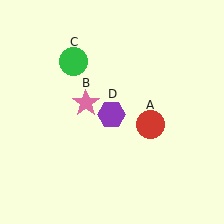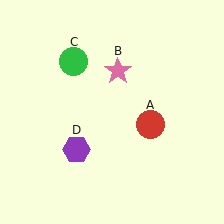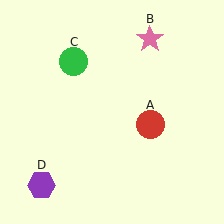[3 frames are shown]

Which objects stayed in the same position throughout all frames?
Red circle (object A) and green circle (object C) remained stationary.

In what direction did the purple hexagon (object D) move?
The purple hexagon (object D) moved down and to the left.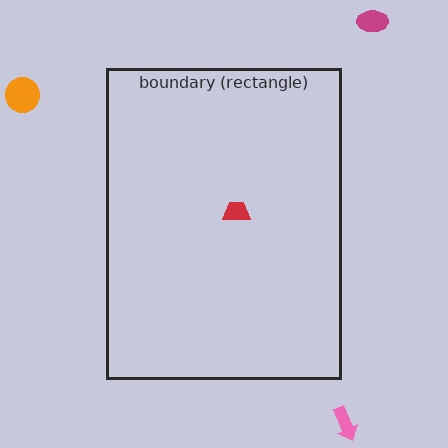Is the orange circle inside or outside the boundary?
Outside.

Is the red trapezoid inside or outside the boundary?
Inside.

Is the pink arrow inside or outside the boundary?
Outside.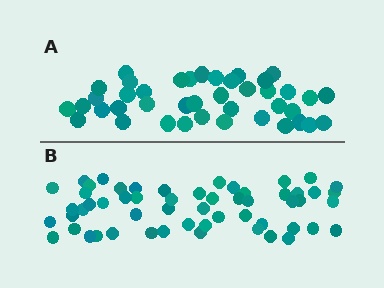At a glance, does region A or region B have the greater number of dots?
Region B (the bottom region) has more dots.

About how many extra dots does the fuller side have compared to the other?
Region B has approximately 15 more dots than region A.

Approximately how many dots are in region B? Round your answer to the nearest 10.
About 60 dots. (The exact count is 56, which rounds to 60.)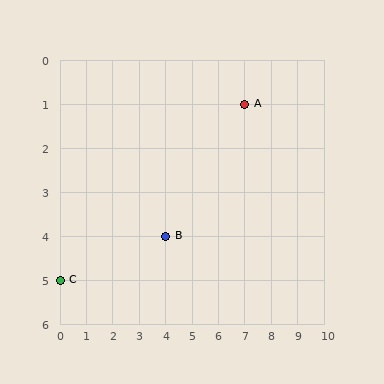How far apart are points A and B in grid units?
Points A and B are 3 columns and 3 rows apart (about 4.2 grid units diagonally).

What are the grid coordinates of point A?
Point A is at grid coordinates (7, 1).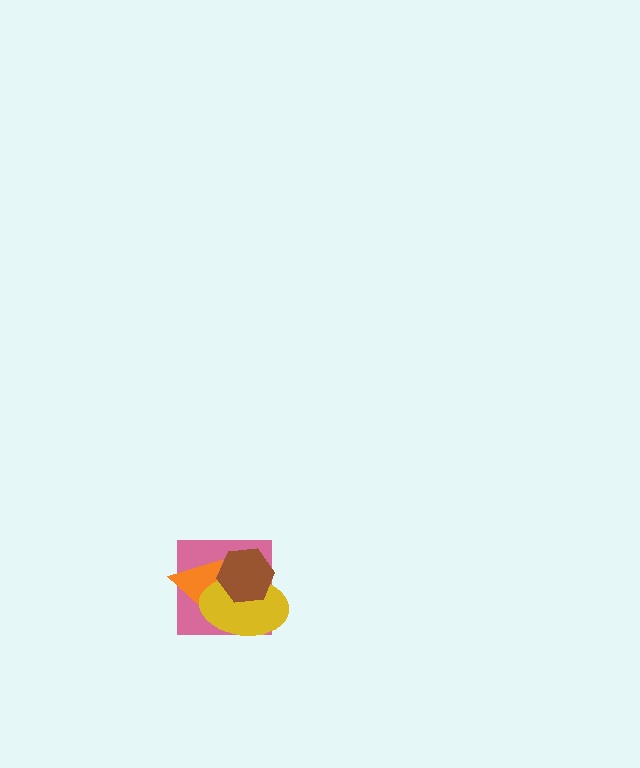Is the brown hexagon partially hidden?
No, no other shape covers it.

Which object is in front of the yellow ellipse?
The brown hexagon is in front of the yellow ellipse.